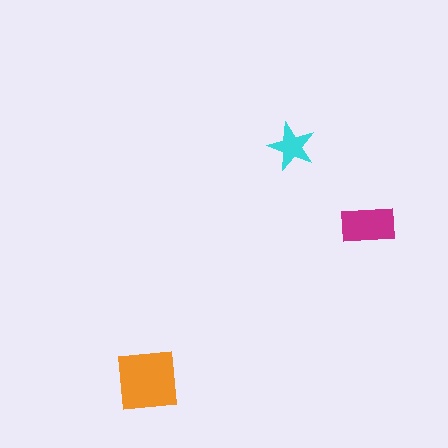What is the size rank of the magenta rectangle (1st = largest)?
2nd.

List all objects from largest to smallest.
The orange square, the magenta rectangle, the cyan star.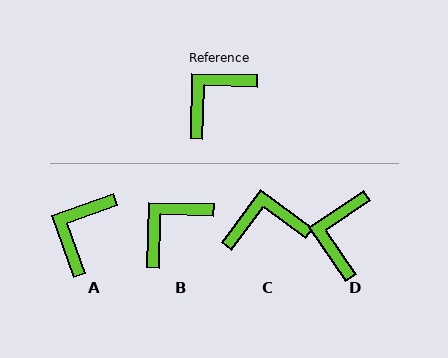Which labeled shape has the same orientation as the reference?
B.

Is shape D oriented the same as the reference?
No, it is off by about 36 degrees.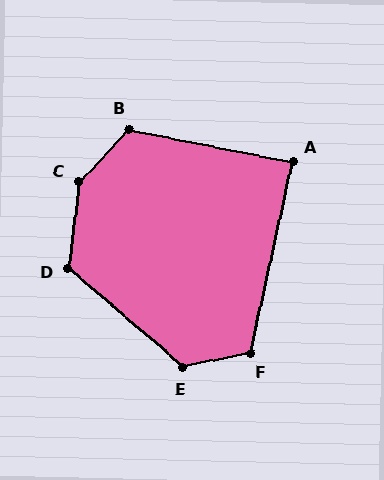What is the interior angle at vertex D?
Approximately 124 degrees (obtuse).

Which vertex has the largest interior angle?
C, at approximately 143 degrees.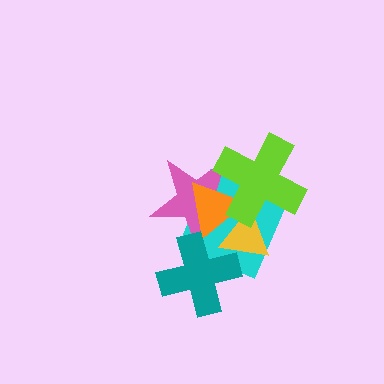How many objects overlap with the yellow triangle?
5 objects overlap with the yellow triangle.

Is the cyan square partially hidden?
Yes, it is partially covered by another shape.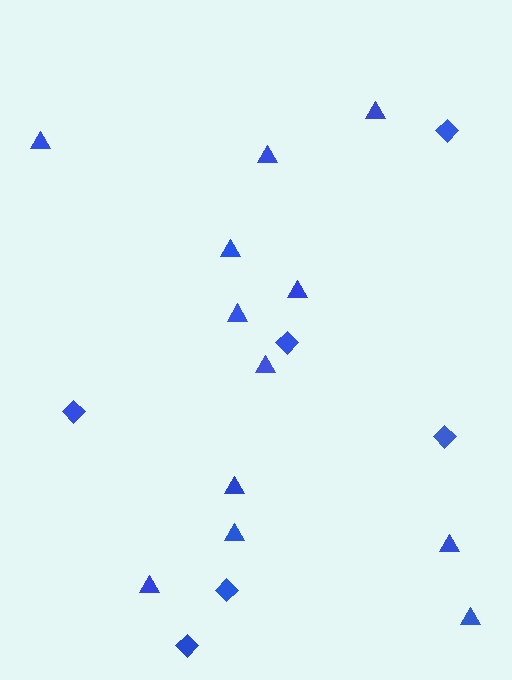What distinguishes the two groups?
There are 2 groups: one group of triangles (12) and one group of diamonds (6).